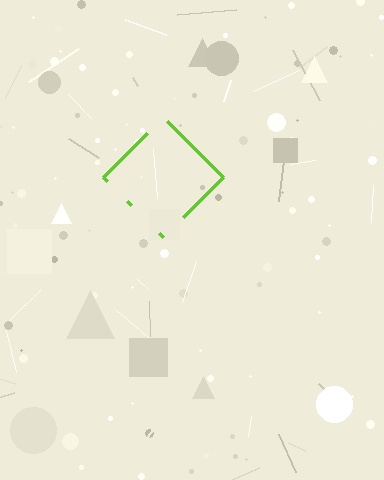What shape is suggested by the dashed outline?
The dashed outline suggests a diamond.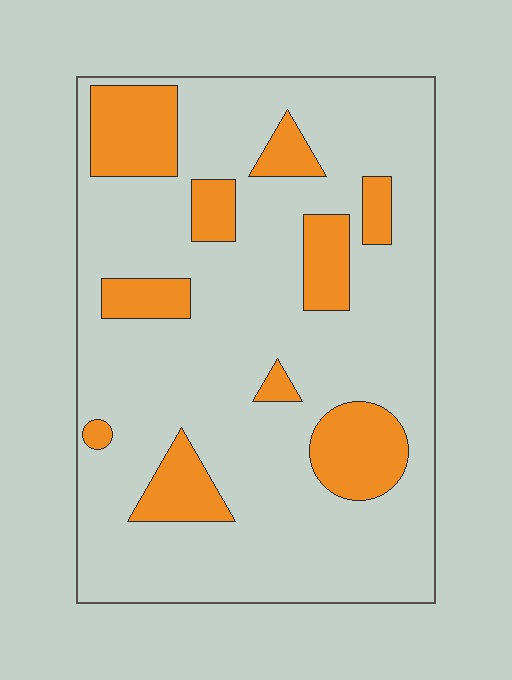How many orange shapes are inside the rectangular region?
10.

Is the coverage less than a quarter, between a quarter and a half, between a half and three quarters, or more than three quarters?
Less than a quarter.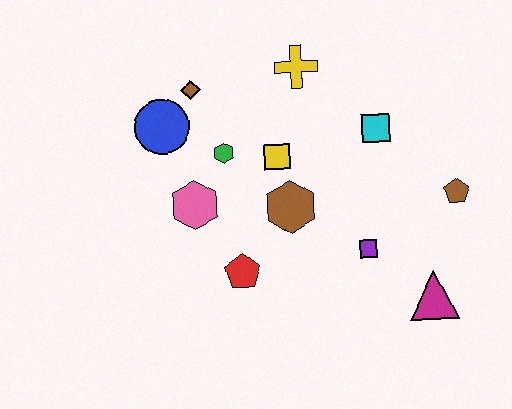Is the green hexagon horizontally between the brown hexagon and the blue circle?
Yes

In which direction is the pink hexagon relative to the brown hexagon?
The pink hexagon is to the left of the brown hexagon.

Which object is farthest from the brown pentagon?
The blue circle is farthest from the brown pentagon.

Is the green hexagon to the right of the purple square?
No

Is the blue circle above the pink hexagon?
Yes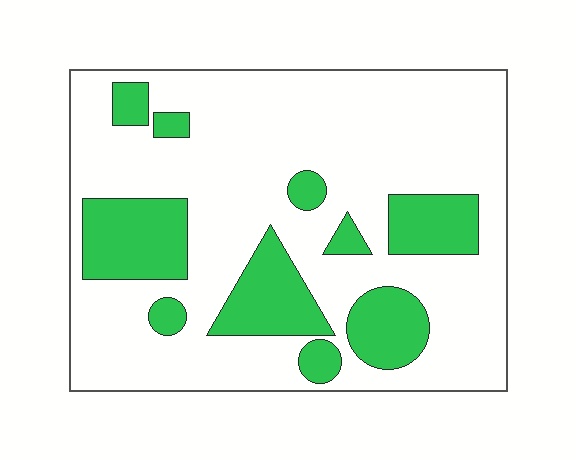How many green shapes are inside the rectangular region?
10.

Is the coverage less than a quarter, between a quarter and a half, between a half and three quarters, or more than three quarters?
Less than a quarter.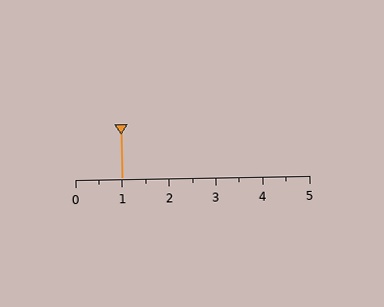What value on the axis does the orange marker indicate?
The marker indicates approximately 1.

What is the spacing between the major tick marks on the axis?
The major ticks are spaced 1 apart.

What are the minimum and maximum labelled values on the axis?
The axis runs from 0 to 5.